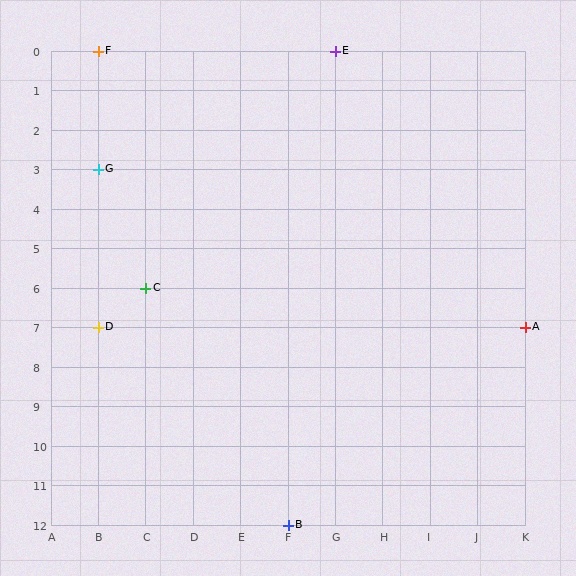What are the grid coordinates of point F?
Point F is at grid coordinates (B, 0).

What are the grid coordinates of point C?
Point C is at grid coordinates (C, 6).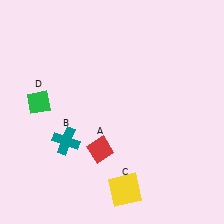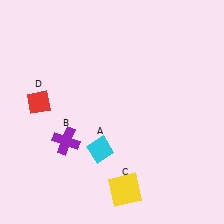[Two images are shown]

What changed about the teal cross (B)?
In Image 1, B is teal. In Image 2, it changed to purple.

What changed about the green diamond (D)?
In Image 1, D is green. In Image 2, it changed to red.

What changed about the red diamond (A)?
In Image 1, A is red. In Image 2, it changed to cyan.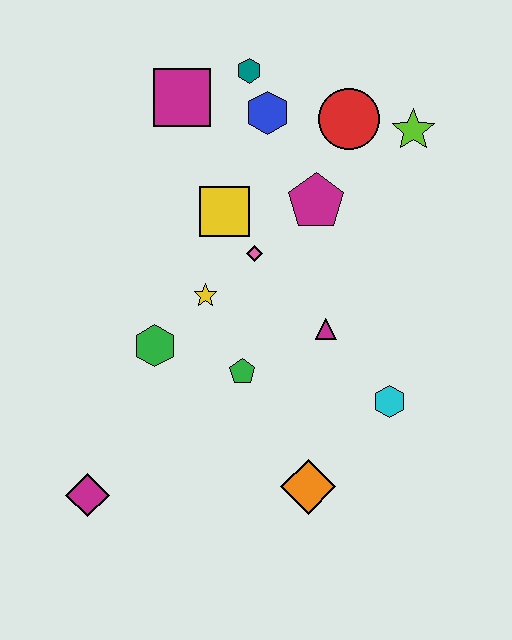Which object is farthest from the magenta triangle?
The magenta diamond is farthest from the magenta triangle.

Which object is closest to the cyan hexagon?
The magenta triangle is closest to the cyan hexagon.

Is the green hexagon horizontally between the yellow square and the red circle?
No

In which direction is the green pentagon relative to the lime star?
The green pentagon is below the lime star.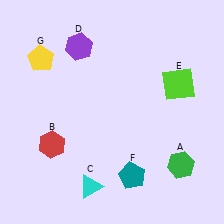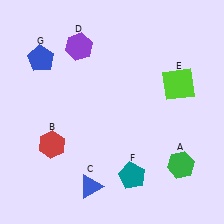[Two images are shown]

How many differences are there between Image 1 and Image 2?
There are 2 differences between the two images.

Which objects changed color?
C changed from cyan to blue. G changed from yellow to blue.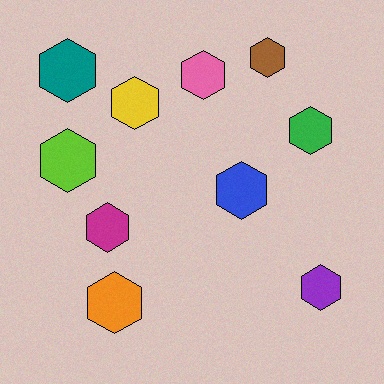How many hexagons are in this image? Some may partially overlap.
There are 10 hexagons.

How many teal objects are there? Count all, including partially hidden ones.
There is 1 teal object.